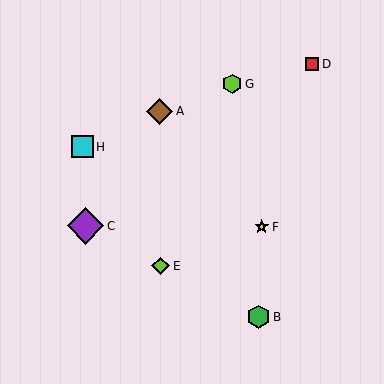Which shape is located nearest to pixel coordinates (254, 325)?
The green hexagon (labeled B) at (258, 317) is nearest to that location.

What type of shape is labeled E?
Shape E is a lime diamond.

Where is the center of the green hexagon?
The center of the green hexagon is at (258, 317).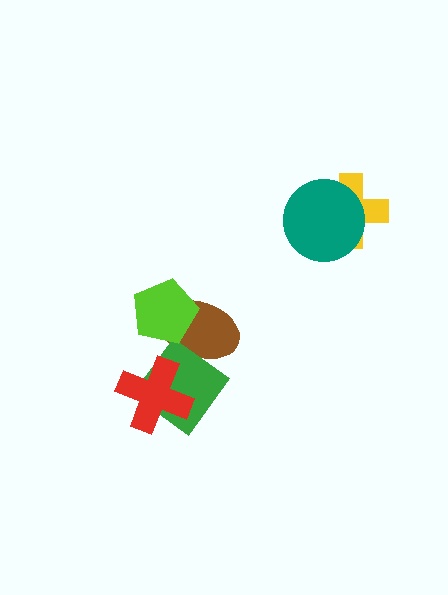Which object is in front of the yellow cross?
The teal circle is in front of the yellow cross.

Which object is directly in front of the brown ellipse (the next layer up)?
The green diamond is directly in front of the brown ellipse.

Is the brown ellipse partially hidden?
Yes, it is partially covered by another shape.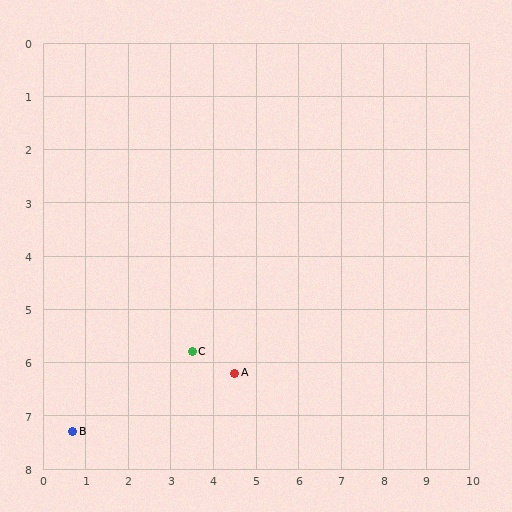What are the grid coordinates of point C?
Point C is at approximately (3.5, 5.8).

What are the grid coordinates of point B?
Point B is at approximately (0.7, 7.3).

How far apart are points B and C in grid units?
Points B and C are about 3.2 grid units apart.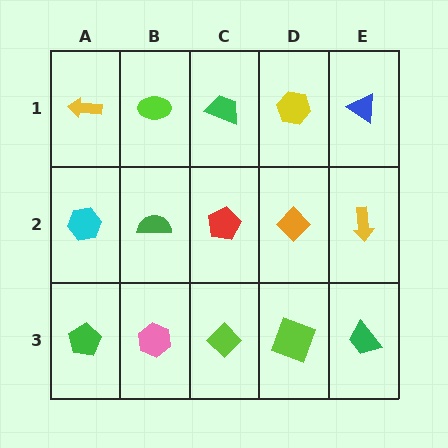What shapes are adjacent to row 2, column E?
A blue triangle (row 1, column E), a green trapezoid (row 3, column E), an orange diamond (row 2, column D).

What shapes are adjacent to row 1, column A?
A cyan hexagon (row 2, column A), a lime ellipse (row 1, column B).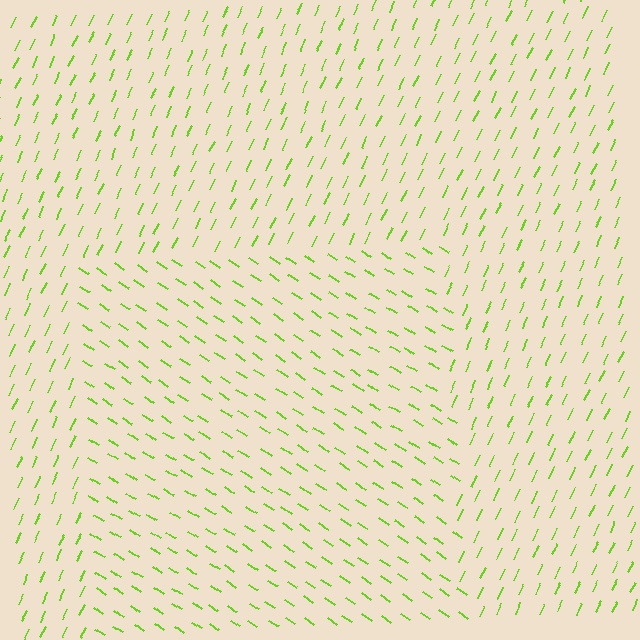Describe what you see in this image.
The image is filled with small lime line segments. A rectangle region in the image has lines oriented differently from the surrounding lines, creating a visible texture boundary.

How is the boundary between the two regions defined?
The boundary is defined purely by a change in line orientation (approximately 82 degrees difference). All lines are the same color and thickness.